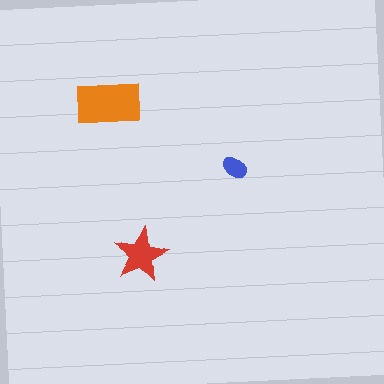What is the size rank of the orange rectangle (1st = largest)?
1st.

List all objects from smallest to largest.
The blue ellipse, the red star, the orange rectangle.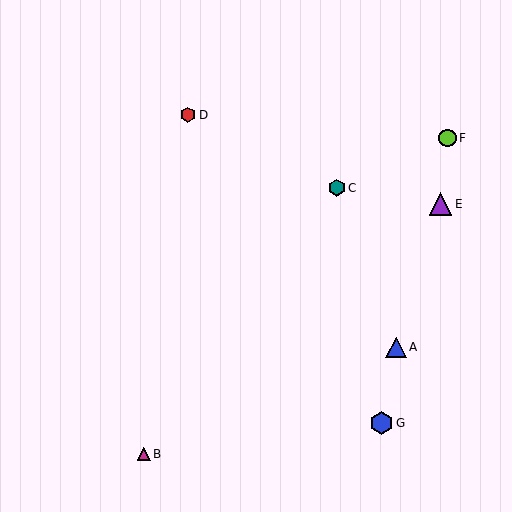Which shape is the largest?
The blue hexagon (labeled G) is the largest.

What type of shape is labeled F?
Shape F is a lime circle.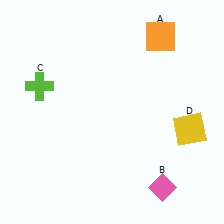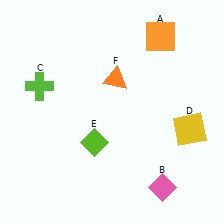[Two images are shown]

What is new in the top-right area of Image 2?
An orange triangle (F) was added in the top-right area of Image 2.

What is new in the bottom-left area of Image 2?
A lime diamond (E) was added in the bottom-left area of Image 2.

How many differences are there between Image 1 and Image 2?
There are 2 differences between the two images.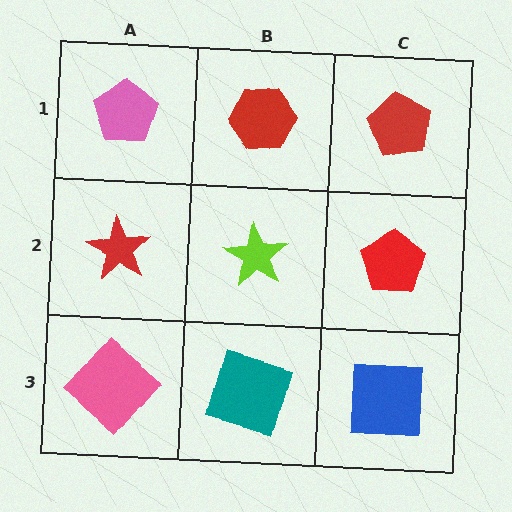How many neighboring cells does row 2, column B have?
4.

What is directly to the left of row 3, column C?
A teal square.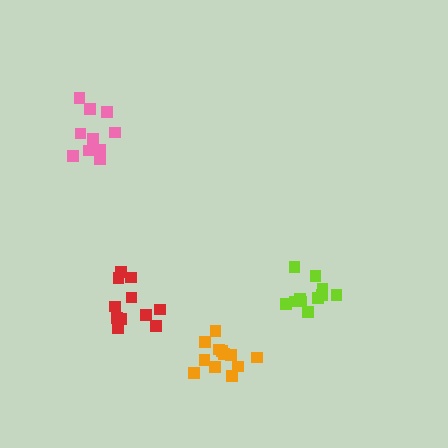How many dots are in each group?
Group 1: 12 dots, Group 2: 11 dots, Group 3: 12 dots, Group 4: 10 dots (45 total).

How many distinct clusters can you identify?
There are 4 distinct clusters.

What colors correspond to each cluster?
The clusters are colored: lime, red, orange, pink.